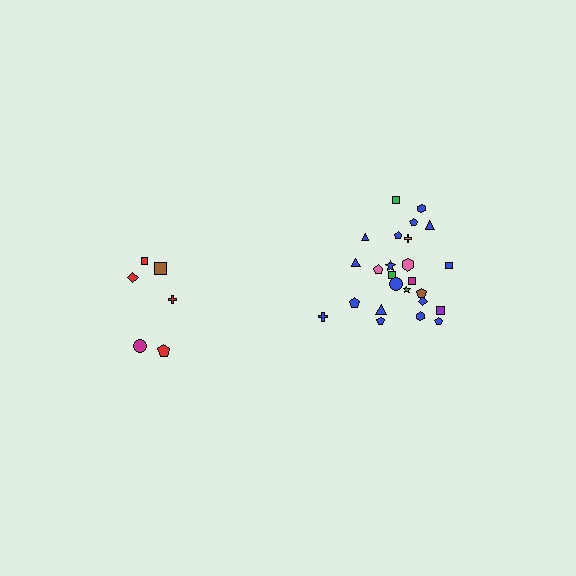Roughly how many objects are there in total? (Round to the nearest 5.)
Roughly 30 objects in total.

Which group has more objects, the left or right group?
The right group.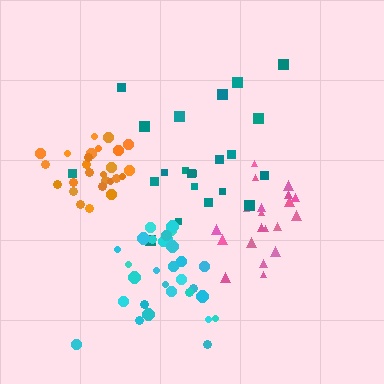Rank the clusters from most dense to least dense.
orange, pink, cyan, teal.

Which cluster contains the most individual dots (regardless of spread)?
Cyan (30).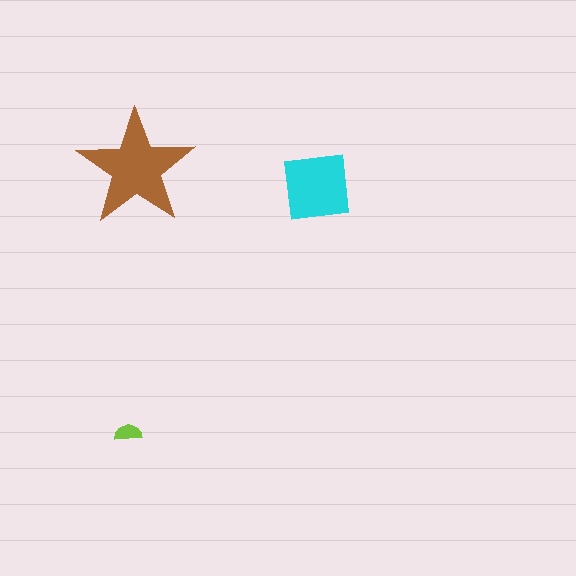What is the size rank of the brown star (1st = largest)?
1st.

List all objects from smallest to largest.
The lime semicircle, the cyan square, the brown star.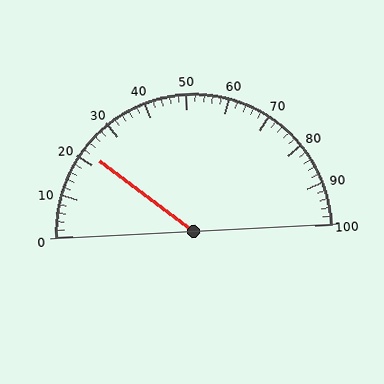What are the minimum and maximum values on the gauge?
The gauge ranges from 0 to 100.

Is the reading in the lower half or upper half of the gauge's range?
The reading is in the lower half of the range (0 to 100).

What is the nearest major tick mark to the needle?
The nearest major tick mark is 20.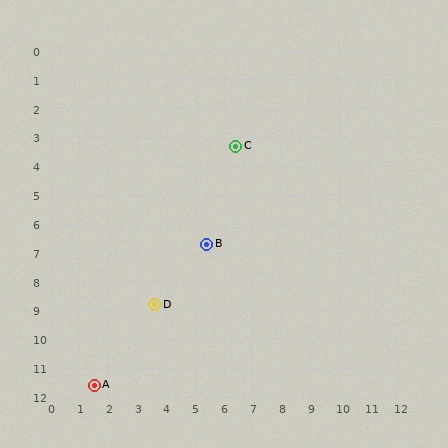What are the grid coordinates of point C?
Point C is at approximately (6.4, 3.3).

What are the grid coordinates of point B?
Point B is at approximately (5.4, 6.7).